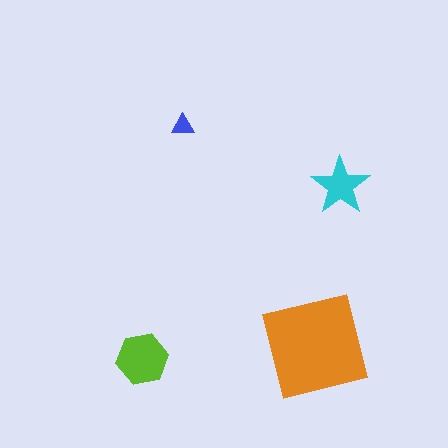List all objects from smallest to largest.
The blue triangle, the cyan star, the lime hexagon, the orange square.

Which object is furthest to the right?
The cyan star is rightmost.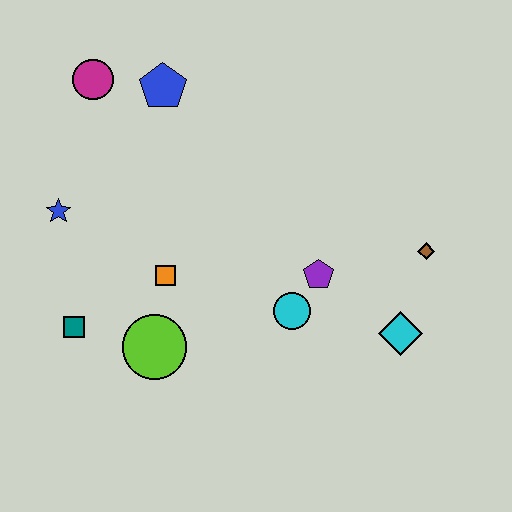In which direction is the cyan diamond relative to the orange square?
The cyan diamond is to the right of the orange square.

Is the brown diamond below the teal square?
No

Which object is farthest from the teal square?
The brown diamond is farthest from the teal square.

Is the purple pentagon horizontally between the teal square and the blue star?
No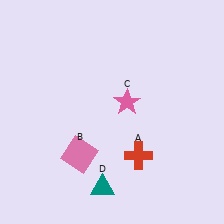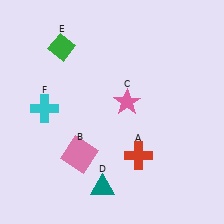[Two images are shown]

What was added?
A green diamond (E), a cyan cross (F) were added in Image 2.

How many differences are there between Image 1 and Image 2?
There are 2 differences between the two images.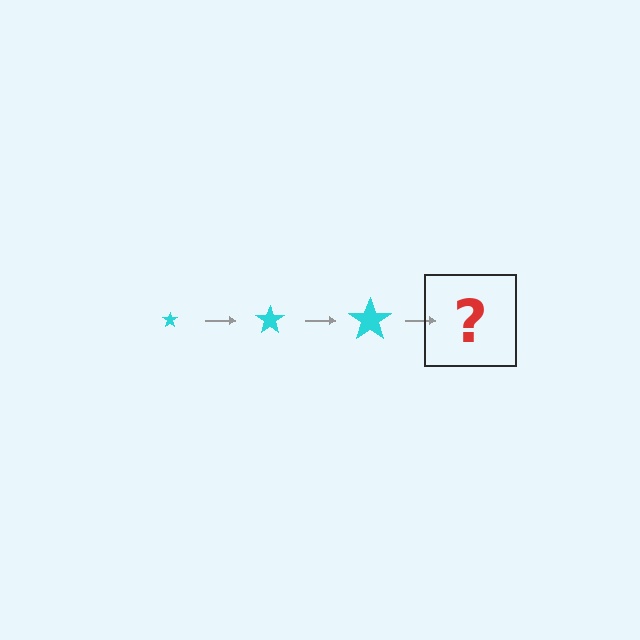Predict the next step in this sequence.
The next step is a cyan star, larger than the previous one.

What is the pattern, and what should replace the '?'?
The pattern is that the star gets progressively larger each step. The '?' should be a cyan star, larger than the previous one.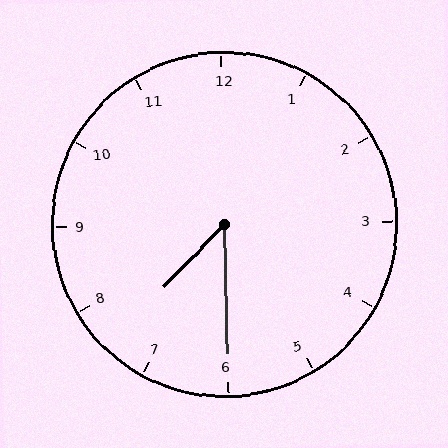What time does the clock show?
7:30.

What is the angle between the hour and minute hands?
Approximately 45 degrees.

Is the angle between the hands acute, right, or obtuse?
It is acute.